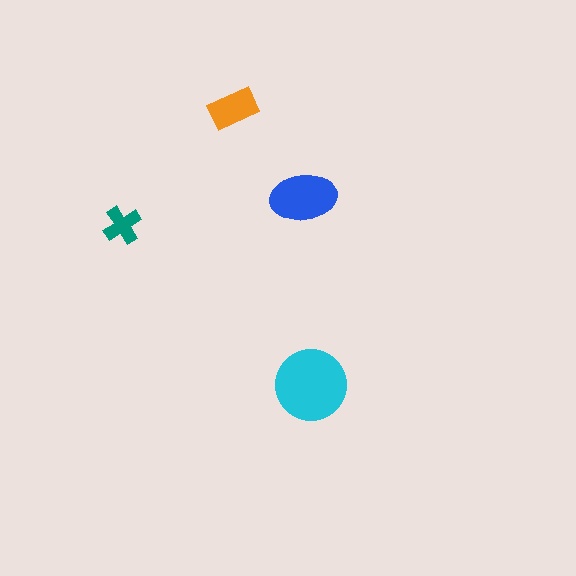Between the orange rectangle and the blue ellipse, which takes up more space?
The blue ellipse.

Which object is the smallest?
The teal cross.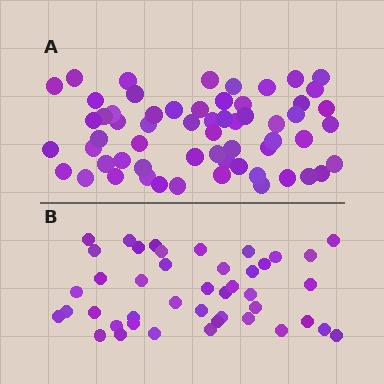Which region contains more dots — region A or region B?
Region A (the top region) has more dots.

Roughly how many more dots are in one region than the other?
Region A has approximately 15 more dots than region B.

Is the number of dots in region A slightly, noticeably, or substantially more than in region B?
Region A has noticeably more, but not dramatically so. The ratio is roughly 1.4 to 1.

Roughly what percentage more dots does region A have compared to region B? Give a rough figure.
About 40% more.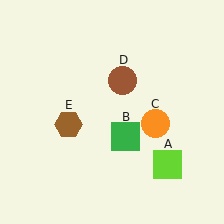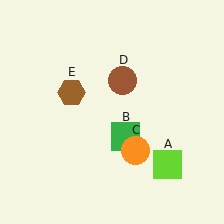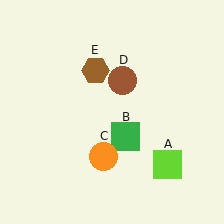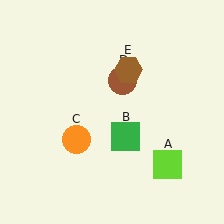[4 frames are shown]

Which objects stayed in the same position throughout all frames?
Lime square (object A) and green square (object B) and brown circle (object D) remained stationary.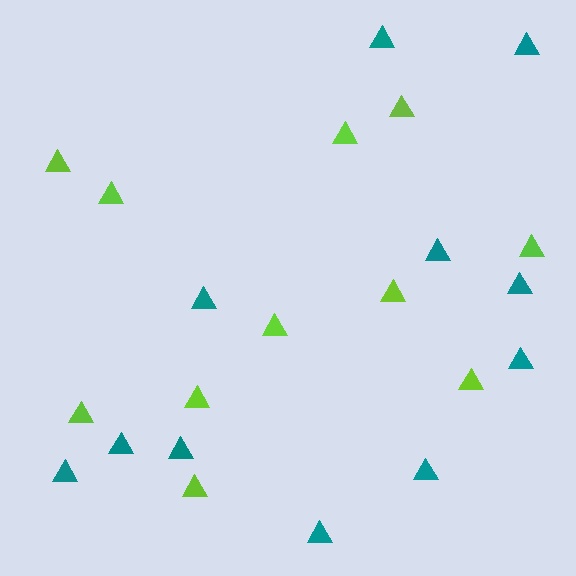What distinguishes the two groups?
There are 2 groups: one group of lime triangles (11) and one group of teal triangles (11).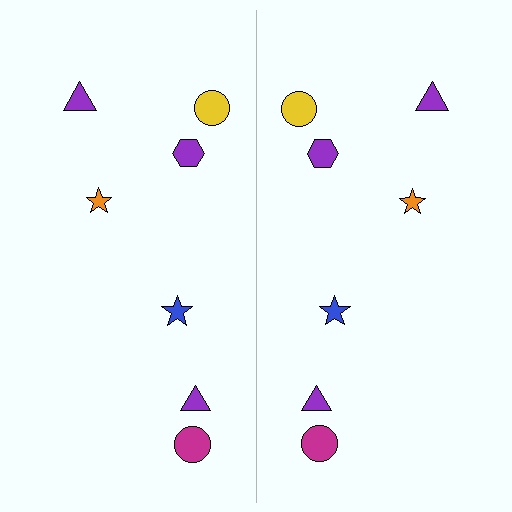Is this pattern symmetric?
Yes, this pattern has bilateral (reflection) symmetry.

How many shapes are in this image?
There are 14 shapes in this image.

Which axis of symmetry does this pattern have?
The pattern has a vertical axis of symmetry running through the center of the image.